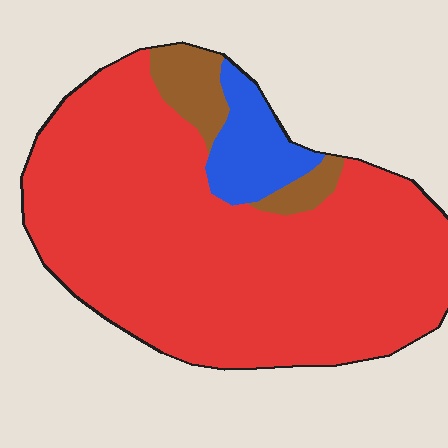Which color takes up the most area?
Red, at roughly 85%.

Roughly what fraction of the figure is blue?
Blue takes up less than a sixth of the figure.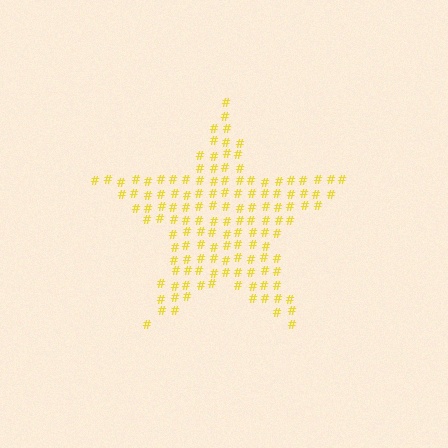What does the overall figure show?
The overall figure shows a star.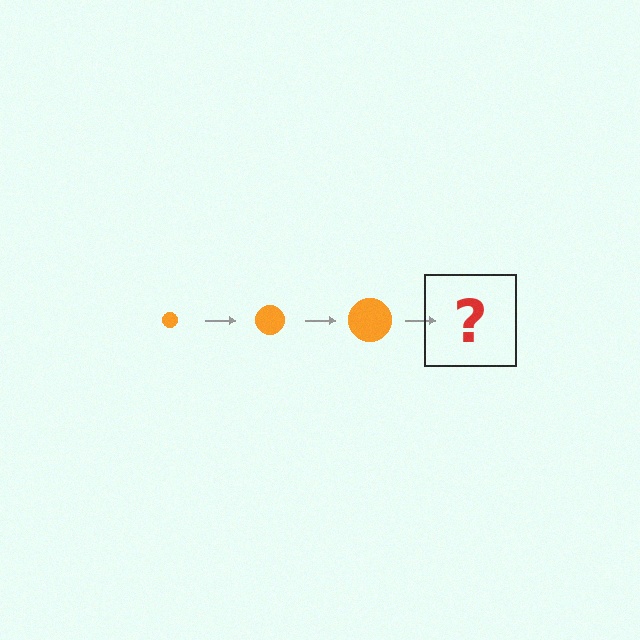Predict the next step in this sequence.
The next step is an orange circle, larger than the previous one.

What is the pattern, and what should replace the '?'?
The pattern is that the circle gets progressively larger each step. The '?' should be an orange circle, larger than the previous one.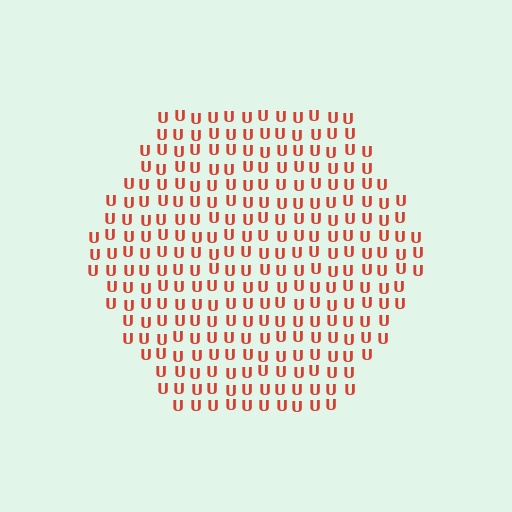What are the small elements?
The small elements are letter U's.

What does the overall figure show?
The overall figure shows a hexagon.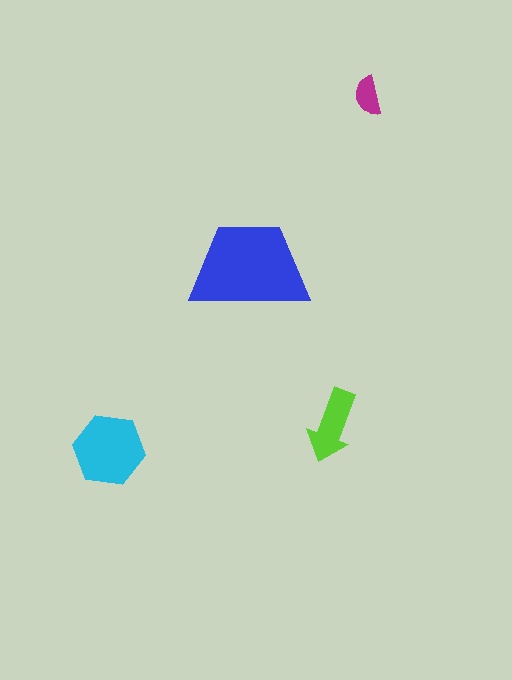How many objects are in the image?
There are 4 objects in the image.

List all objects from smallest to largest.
The magenta semicircle, the lime arrow, the cyan hexagon, the blue trapezoid.